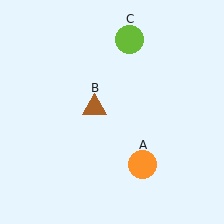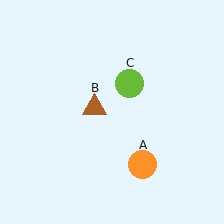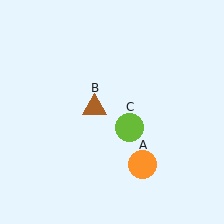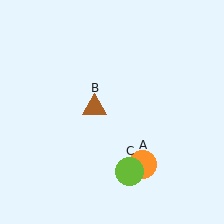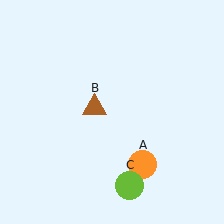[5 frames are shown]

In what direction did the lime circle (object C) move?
The lime circle (object C) moved down.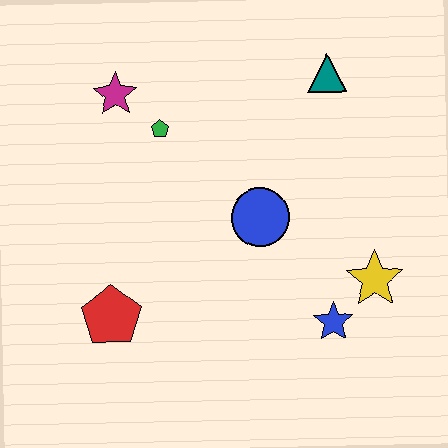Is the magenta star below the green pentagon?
No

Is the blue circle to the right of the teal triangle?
No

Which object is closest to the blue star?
The yellow star is closest to the blue star.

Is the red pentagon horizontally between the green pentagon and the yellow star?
No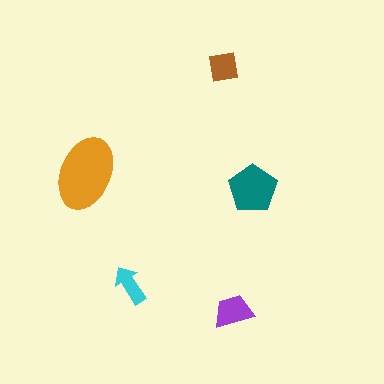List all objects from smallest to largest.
The cyan arrow, the brown square, the purple trapezoid, the teal pentagon, the orange ellipse.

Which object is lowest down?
The purple trapezoid is bottommost.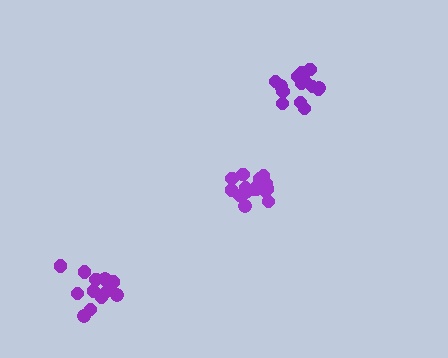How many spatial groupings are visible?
There are 3 spatial groupings.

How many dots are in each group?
Group 1: 15 dots, Group 2: 16 dots, Group 3: 14 dots (45 total).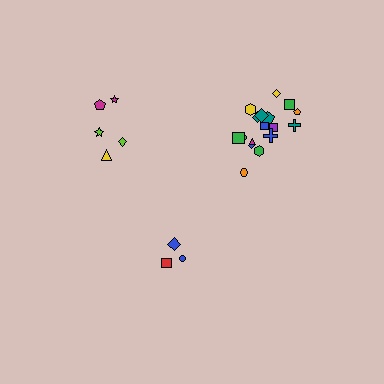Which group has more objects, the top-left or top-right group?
The top-right group.